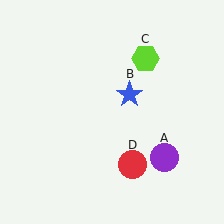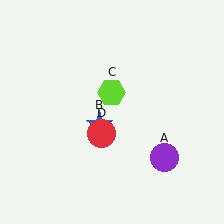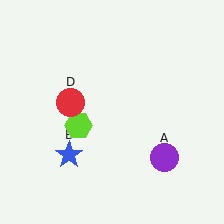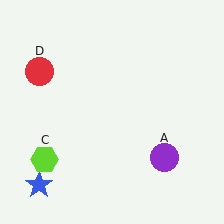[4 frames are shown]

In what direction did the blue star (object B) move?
The blue star (object B) moved down and to the left.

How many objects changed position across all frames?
3 objects changed position: blue star (object B), lime hexagon (object C), red circle (object D).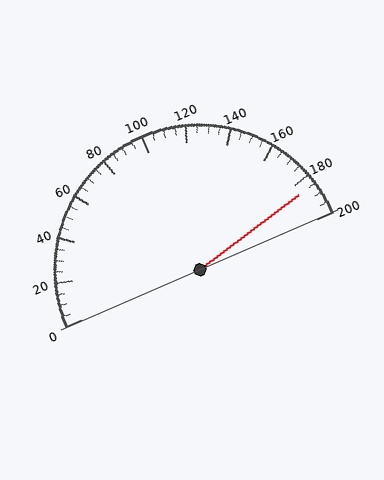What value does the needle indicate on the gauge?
The needle indicates approximately 185.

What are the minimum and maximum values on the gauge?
The gauge ranges from 0 to 200.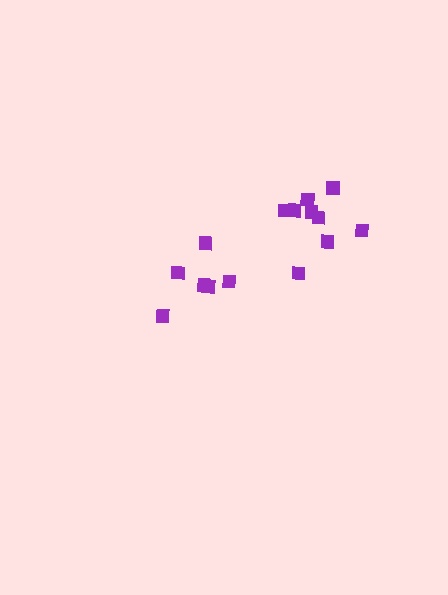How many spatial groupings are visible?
There are 2 spatial groupings.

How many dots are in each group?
Group 1: 6 dots, Group 2: 9 dots (15 total).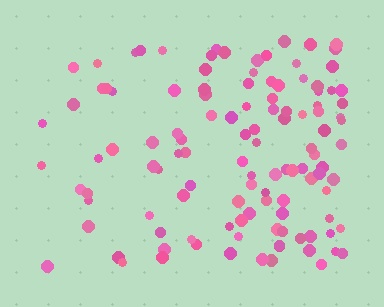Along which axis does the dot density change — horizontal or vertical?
Horizontal.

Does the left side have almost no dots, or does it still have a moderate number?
Still a moderate number, just noticeably fewer than the right.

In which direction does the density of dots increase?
From left to right, with the right side densest.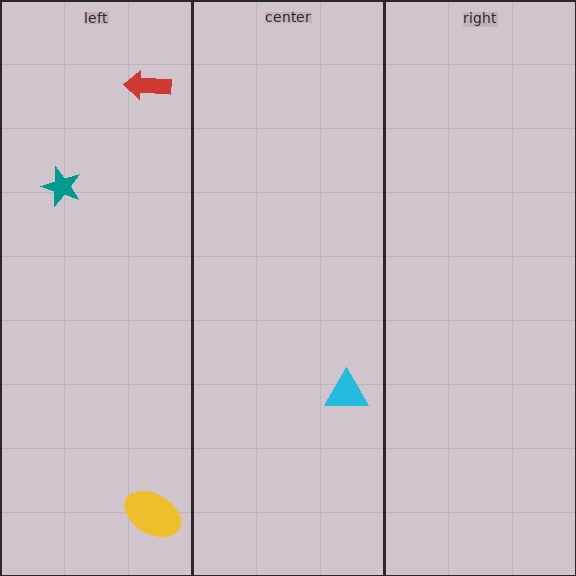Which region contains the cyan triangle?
The center region.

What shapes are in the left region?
The yellow ellipse, the teal star, the red arrow.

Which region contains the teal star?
The left region.